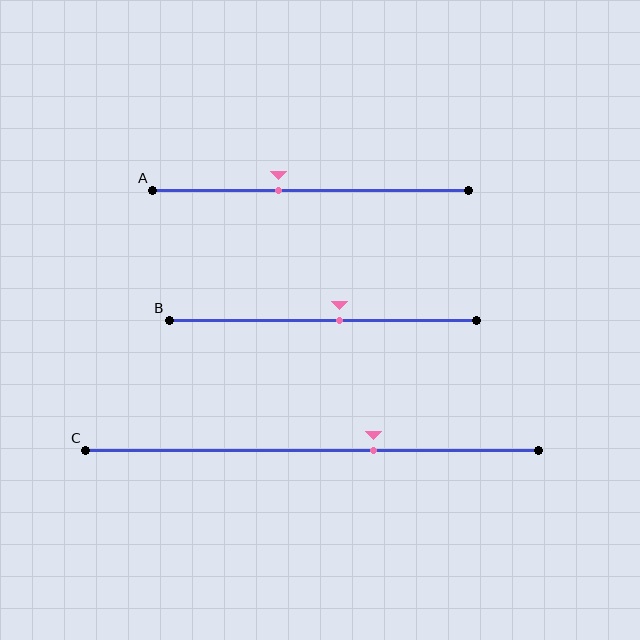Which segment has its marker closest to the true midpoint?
Segment B has its marker closest to the true midpoint.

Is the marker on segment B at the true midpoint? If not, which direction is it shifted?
No, the marker on segment B is shifted to the right by about 5% of the segment length.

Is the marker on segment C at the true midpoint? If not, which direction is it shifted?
No, the marker on segment C is shifted to the right by about 13% of the segment length.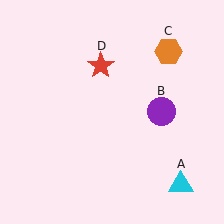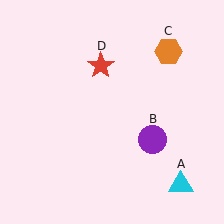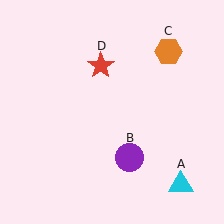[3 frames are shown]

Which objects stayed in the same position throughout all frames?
Cyan triangle (object A) and orange hexagon (object C) and red star (object D) remained stationary.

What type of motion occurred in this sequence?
The purple circle (object B) rotated clockwise around the center of the scene.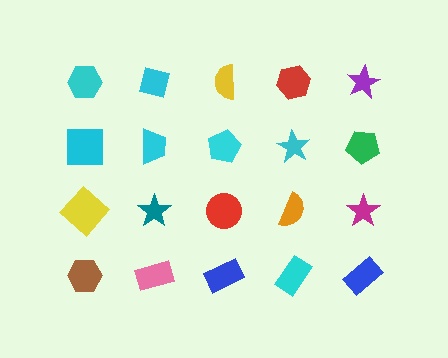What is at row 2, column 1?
A cyan square.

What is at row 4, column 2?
A pink rectangle.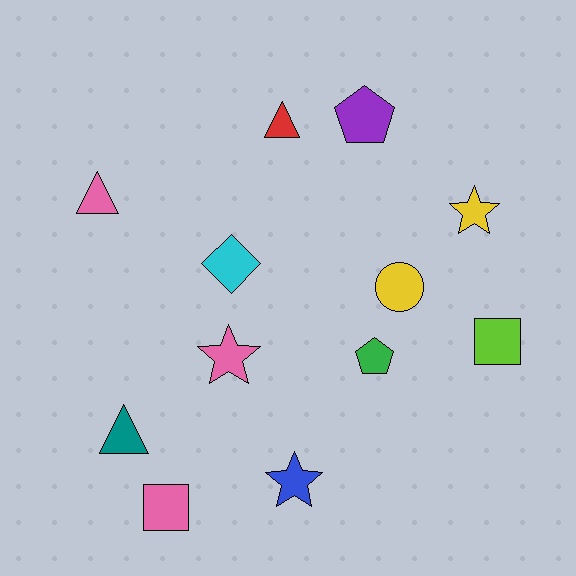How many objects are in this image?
There are 12 objects.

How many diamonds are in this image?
There is 1 diamond.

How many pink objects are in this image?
There are 3 pink objects.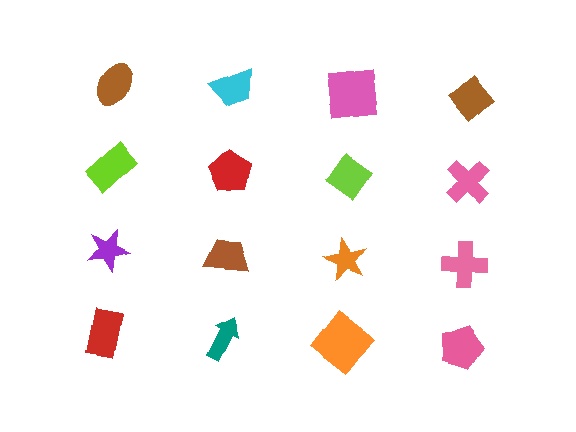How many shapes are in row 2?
4 shapes.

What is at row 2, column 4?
A pink cross.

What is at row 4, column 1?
A red rectangle.